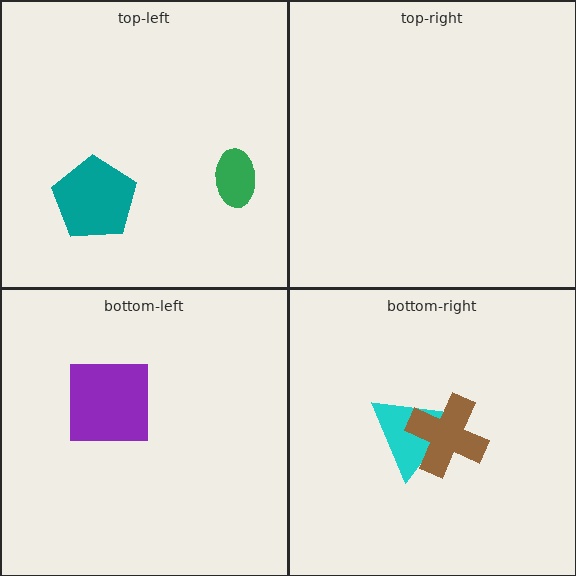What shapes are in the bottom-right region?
The cyan triangle, the brown cross.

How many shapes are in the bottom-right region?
2.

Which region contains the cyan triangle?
The bottom-right region.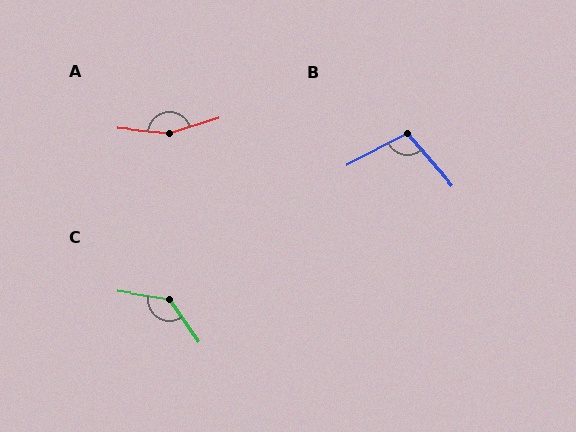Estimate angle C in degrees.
Approximately 133 degrees.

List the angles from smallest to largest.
B (103°), C (133°), A (157°).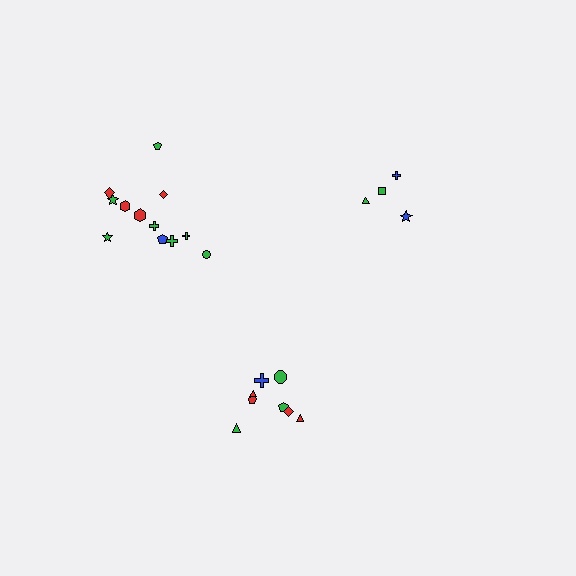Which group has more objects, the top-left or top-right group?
The top-left group.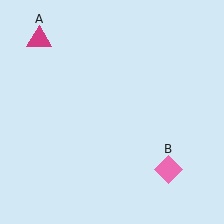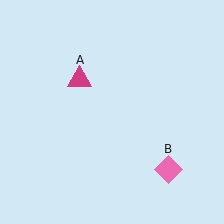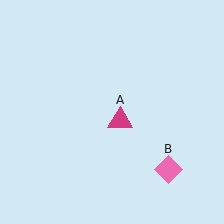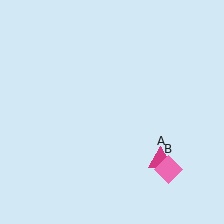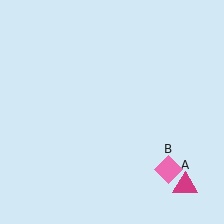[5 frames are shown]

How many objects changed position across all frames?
1 object changed position: magenta triangle (object A).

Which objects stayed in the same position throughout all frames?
Pink diamond (object B) remained stationary.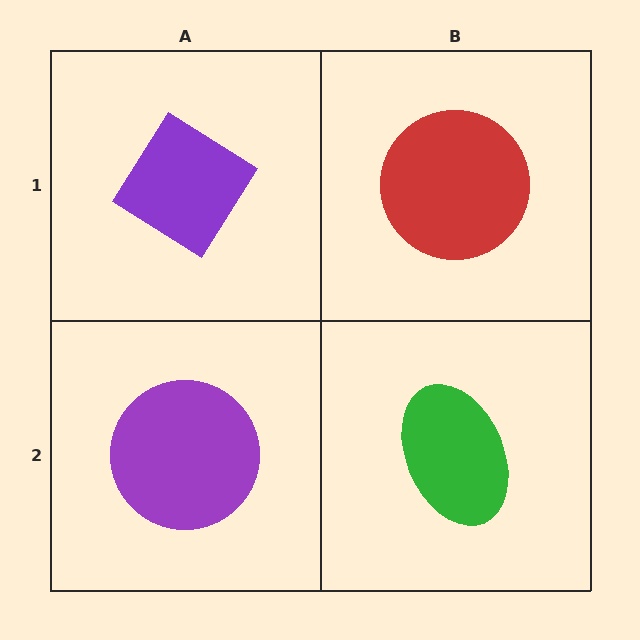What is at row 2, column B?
A green ellipse.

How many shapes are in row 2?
2 shapes.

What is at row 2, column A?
A purple circle.